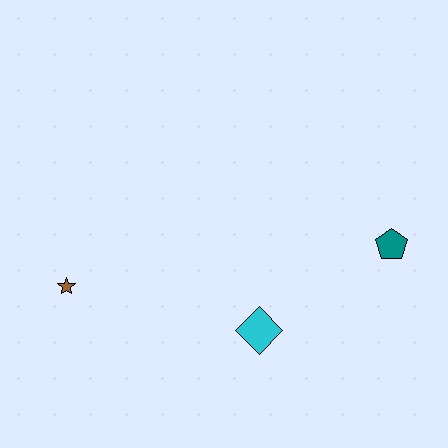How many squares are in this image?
There are no squares.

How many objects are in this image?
There are 3 objects.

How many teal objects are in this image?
There is 1 teal object.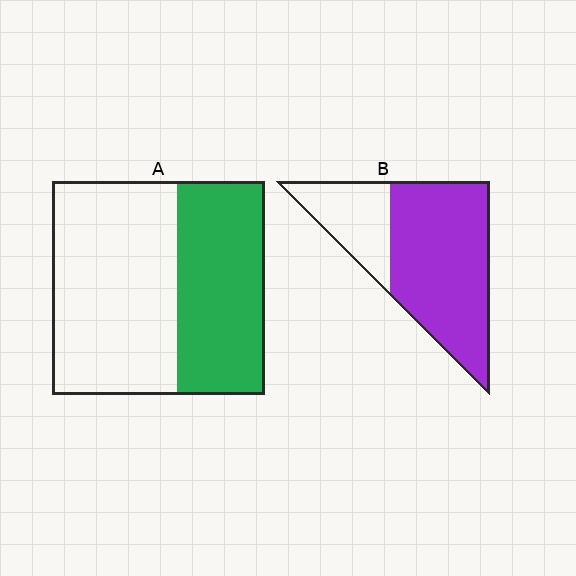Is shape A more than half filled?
No.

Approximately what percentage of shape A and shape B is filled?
A is approximately 40% and B is approximately 70%.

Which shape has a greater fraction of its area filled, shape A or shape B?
Shape B.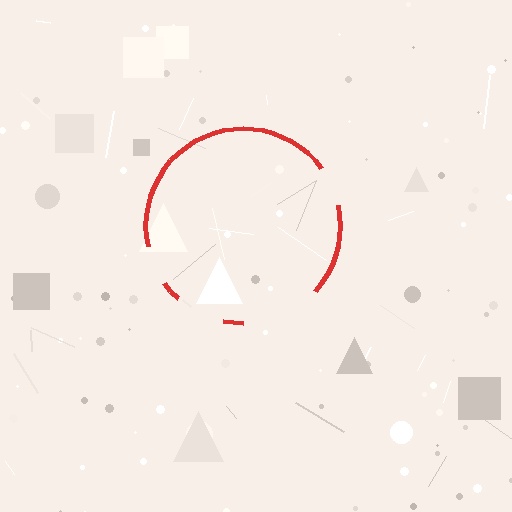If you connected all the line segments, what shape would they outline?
They would outline a circle.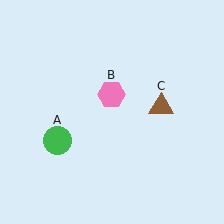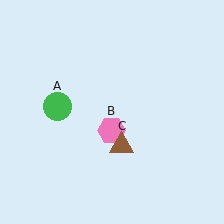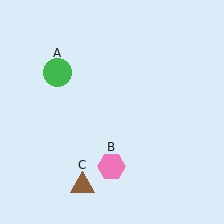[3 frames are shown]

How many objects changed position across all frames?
3 objects changed position: green circle (object A), pink hexagon (object B), brown triangle (object C).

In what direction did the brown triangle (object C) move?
The brown triangle (object C) moved down and to the left.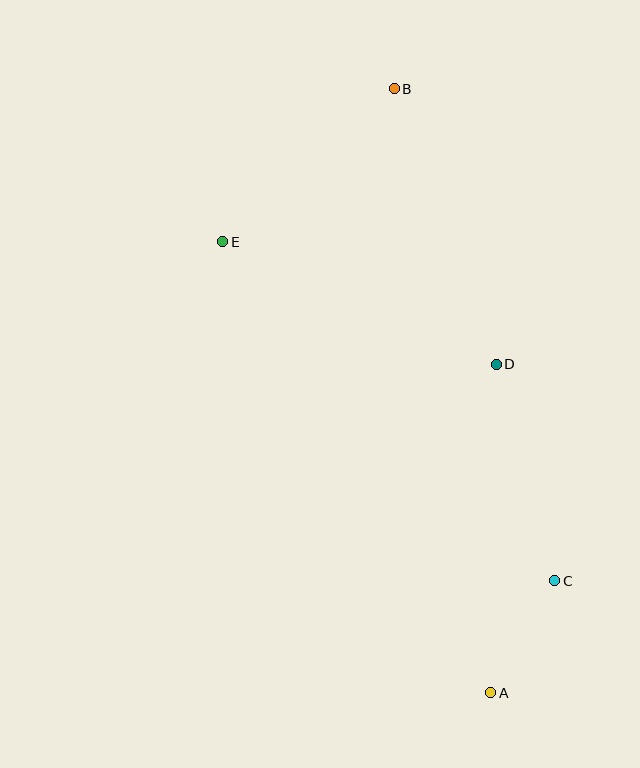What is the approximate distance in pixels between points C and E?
The distance between C and E is approximately 475 pixels.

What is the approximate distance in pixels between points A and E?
The distance between A and E is approximately 525 pixels.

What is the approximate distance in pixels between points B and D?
The distance between B and D is approximately 294 pixels.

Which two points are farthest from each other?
Points A and B are farthest from each other.